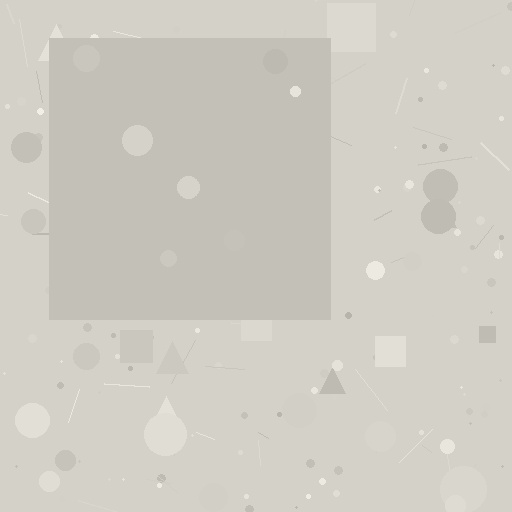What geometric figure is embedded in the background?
A square is embedded in the background.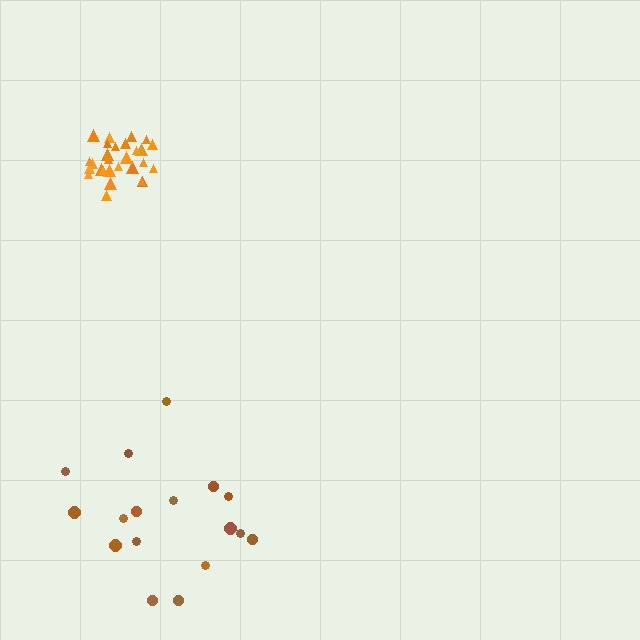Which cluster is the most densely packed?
Orange.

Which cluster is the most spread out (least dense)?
Brown.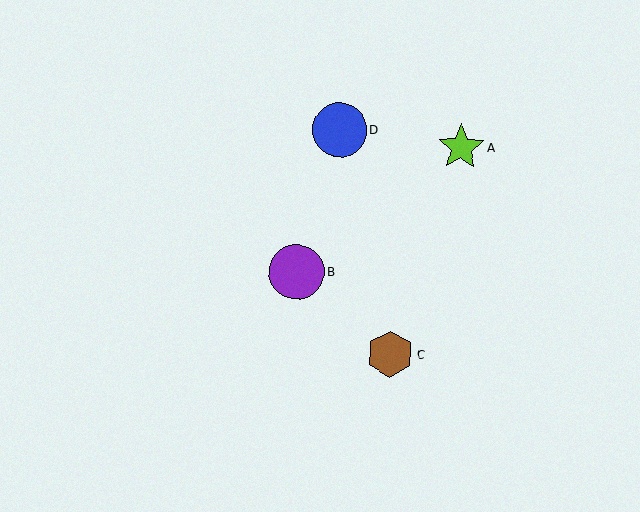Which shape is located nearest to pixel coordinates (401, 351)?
The brown hexagon (labeled C) at (390, 354) is nearest to that location.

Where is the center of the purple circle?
The center of the purple circle is at (296, 272).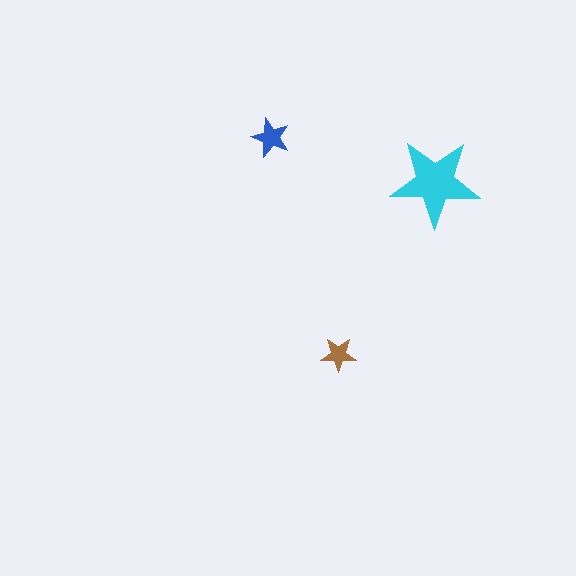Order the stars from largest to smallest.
the cyan one, the blue one, the brown one.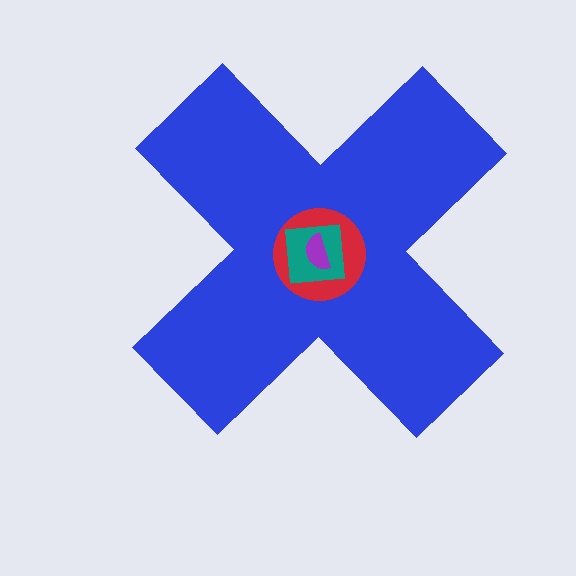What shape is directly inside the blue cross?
The red circle.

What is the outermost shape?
The blue cross.